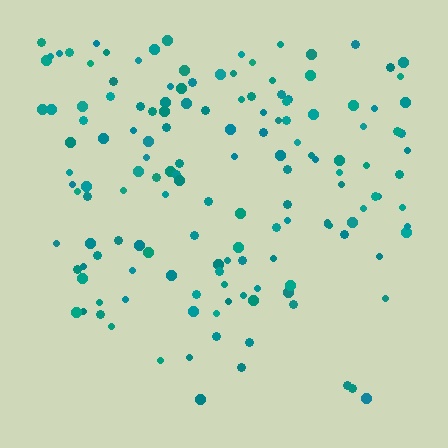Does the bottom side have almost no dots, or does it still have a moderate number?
Still a moderate number, just noticeably fewer than the top.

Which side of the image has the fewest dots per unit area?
The bottom.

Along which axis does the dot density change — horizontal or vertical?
Vertical.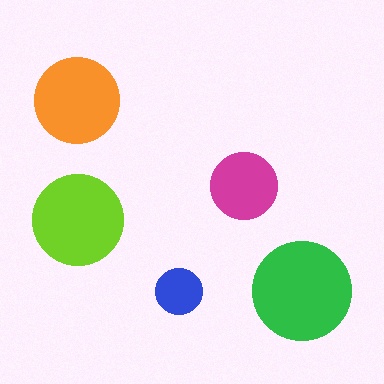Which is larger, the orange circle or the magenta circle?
The orange one.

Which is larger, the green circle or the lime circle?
The green one.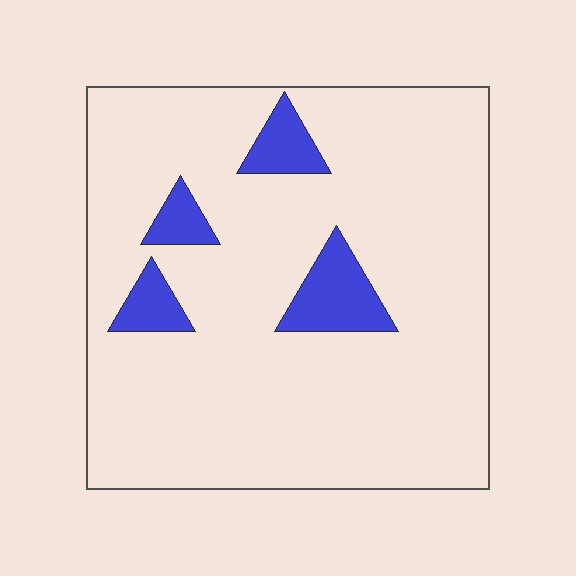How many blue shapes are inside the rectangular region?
4.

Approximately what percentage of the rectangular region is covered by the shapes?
Approximately 10%.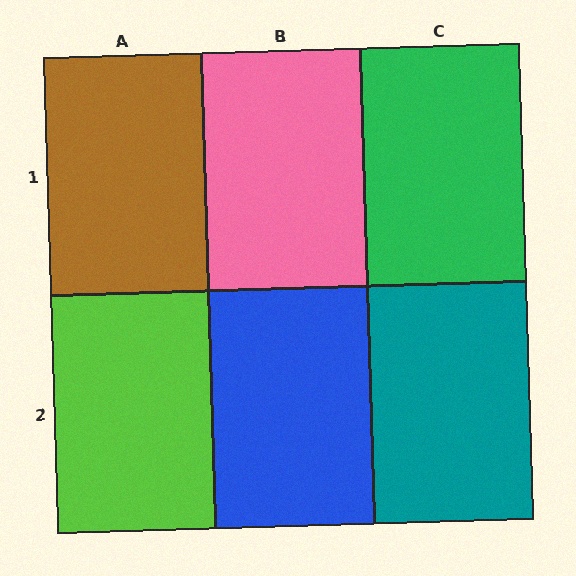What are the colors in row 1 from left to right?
Brown, pink, green.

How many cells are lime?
1 cell is lime.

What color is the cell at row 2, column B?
Blue.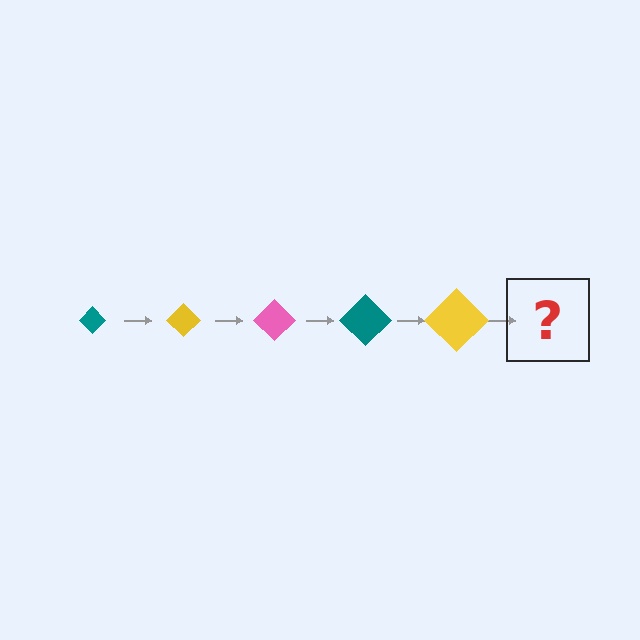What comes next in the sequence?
The next element should be a pink diamond, larger than the previous one.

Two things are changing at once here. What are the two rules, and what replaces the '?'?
The two rules are that the diamond grows larger each step and the color cycles through teal, yellow, and pink. The '?' should be a pink diamond, larger than the previous one.